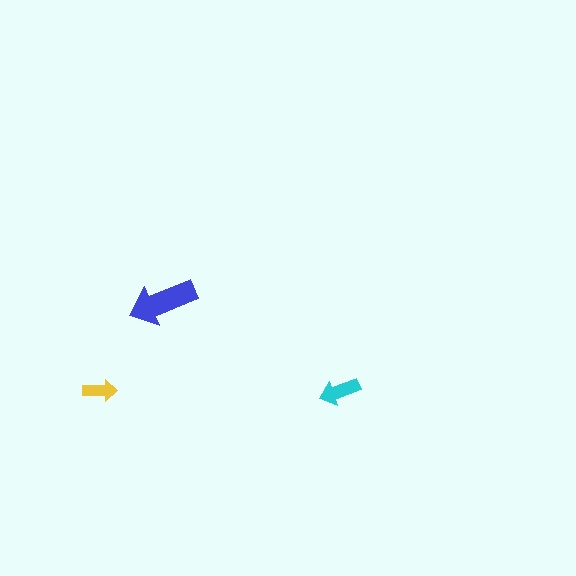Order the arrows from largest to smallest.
the blue one, the cyan one, the yellow one.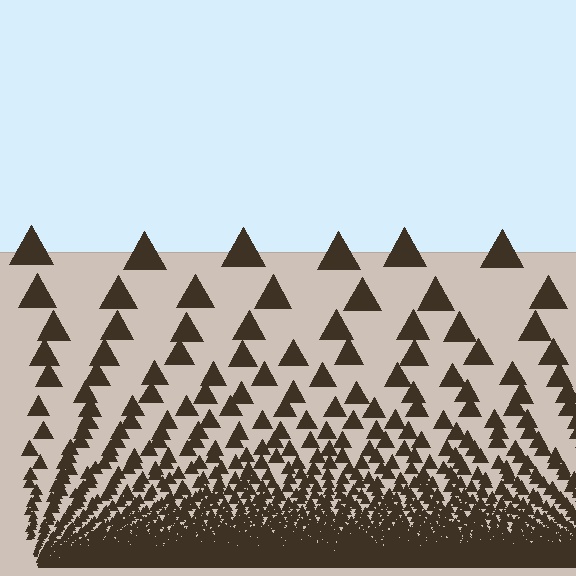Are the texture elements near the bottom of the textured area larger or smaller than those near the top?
Smaller. The gradient is inverted — elements near the bottom are smaller and denser.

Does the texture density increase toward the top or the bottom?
Density increases toward the bottom.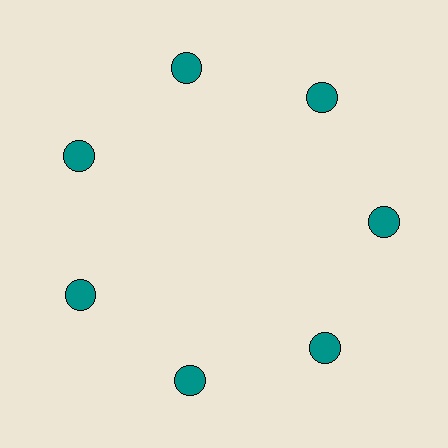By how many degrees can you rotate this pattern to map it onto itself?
The pattern maps onto itself every 51 degrees of rotation.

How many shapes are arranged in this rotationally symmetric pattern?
There are 7 shapes, arranged in 7 groups of 1.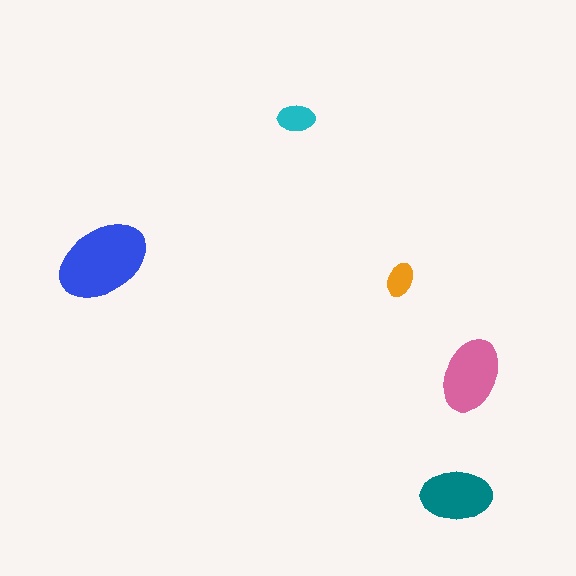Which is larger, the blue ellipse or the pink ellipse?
The blue one.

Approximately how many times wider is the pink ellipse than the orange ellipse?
About 2 times wider.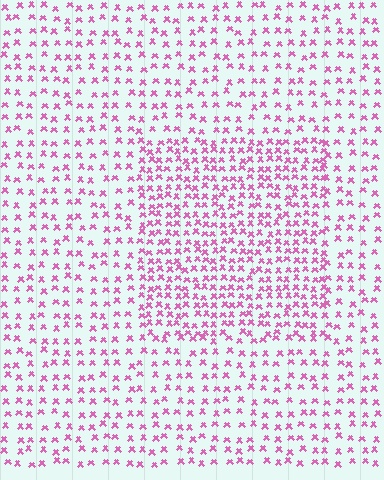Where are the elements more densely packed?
The elements are more densely packed inside the rectangle boundary.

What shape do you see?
I see a rectangle.